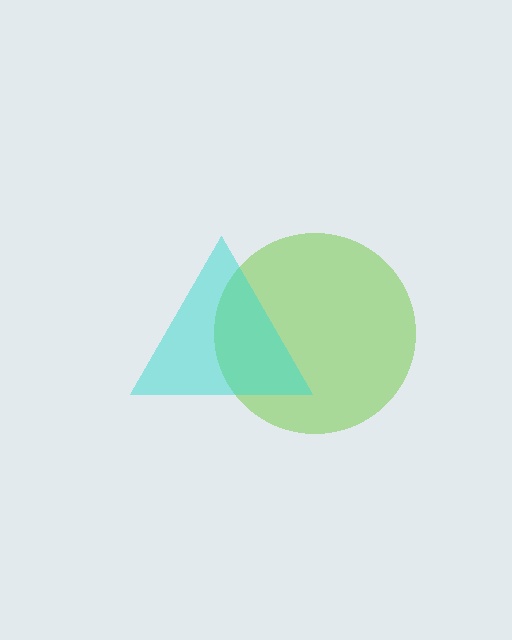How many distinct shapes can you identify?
There are 2 distinct shapes: a lime circle, a cyan triangle.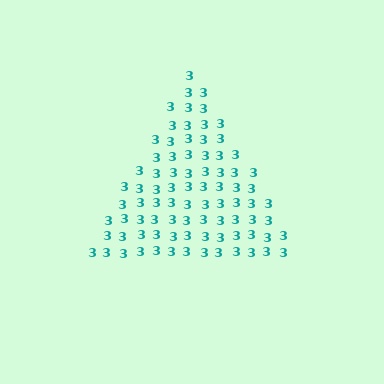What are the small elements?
The small elements are digit 3's.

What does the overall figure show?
The overall figure shows a triangle.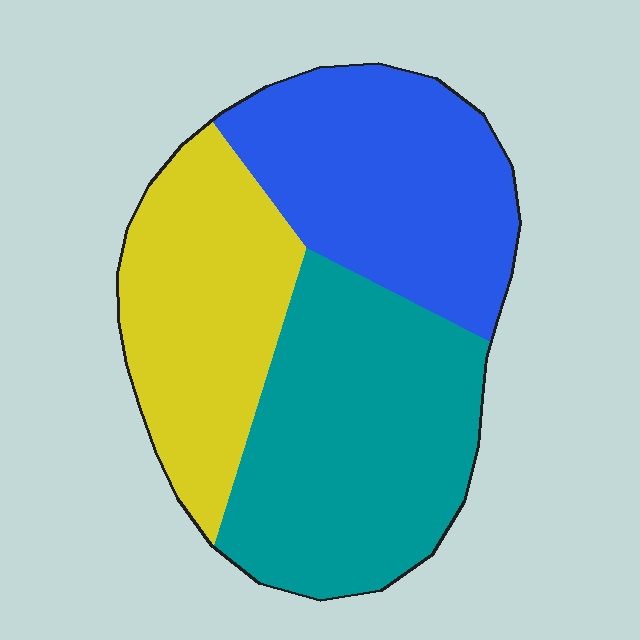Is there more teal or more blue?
Teal.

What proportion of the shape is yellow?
Yellow covers roughly 30% of the shape.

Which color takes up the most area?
Teal, at roughly 40%.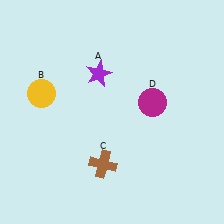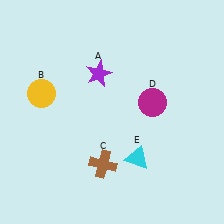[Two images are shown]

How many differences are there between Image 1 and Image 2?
There is 1 difference between the two images.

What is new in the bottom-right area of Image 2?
A cyan triangle (E) was added in the bottom-right area of Image 2.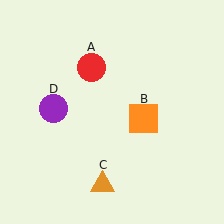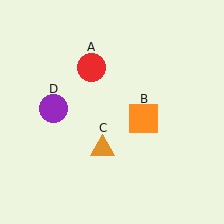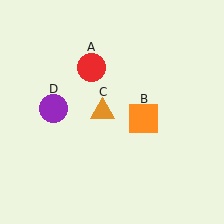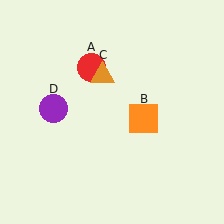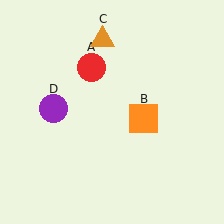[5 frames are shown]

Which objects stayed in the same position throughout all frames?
Red circle (object A) and orange square (object B) and purple circle (object D) remained stationary.